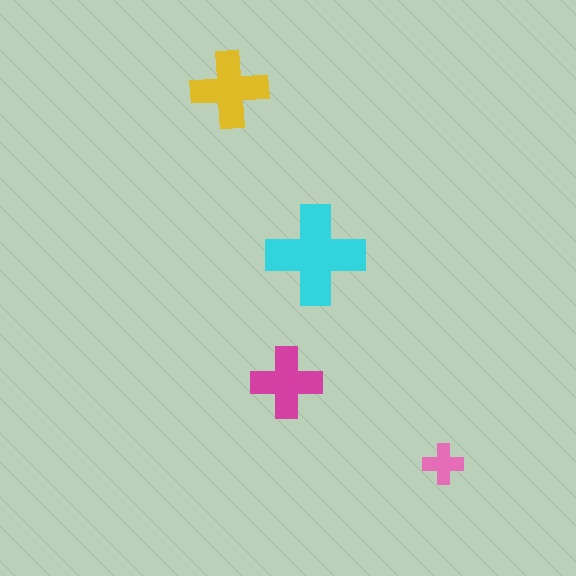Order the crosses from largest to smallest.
the cyan one, the yellow one, the magenta one, the pink one.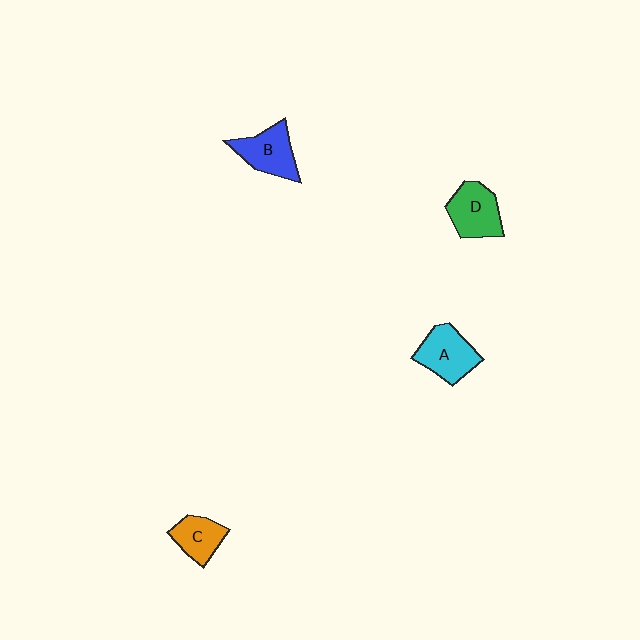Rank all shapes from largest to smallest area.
From largest to smallest: A (cyan), D (green), B (blue), C (orange).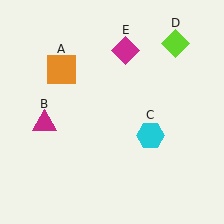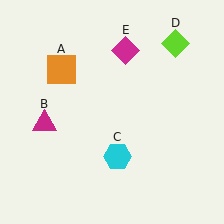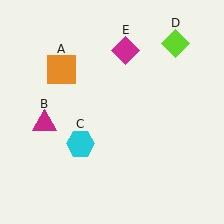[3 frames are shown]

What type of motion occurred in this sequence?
The cyan hexagon (object C) rotated clockwise around the center of the scene.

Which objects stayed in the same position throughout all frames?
Orange square (object A) and magenta triangle (object B) and lime diamond (object D) and magenta diamond (object E) remained stationary.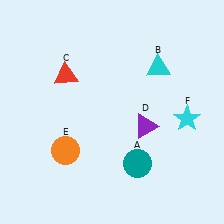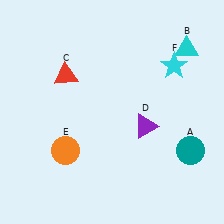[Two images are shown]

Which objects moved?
The objects that moved are: the teal circle (A), the cyan triangle (B), the cyan star (F).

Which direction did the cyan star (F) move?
The cyan star (F) moved up.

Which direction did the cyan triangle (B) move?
The cyan triangle (B) moved right.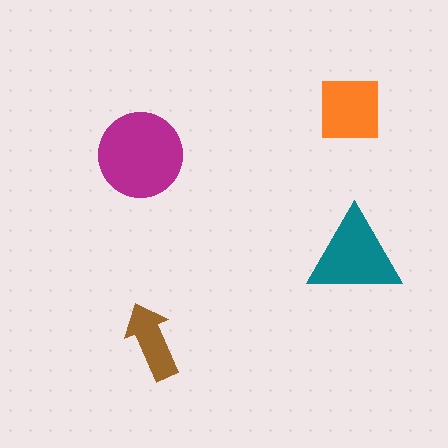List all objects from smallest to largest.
The brown arrow, the orange square, the teal triangle, the magenta circle.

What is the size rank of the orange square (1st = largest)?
3rd.